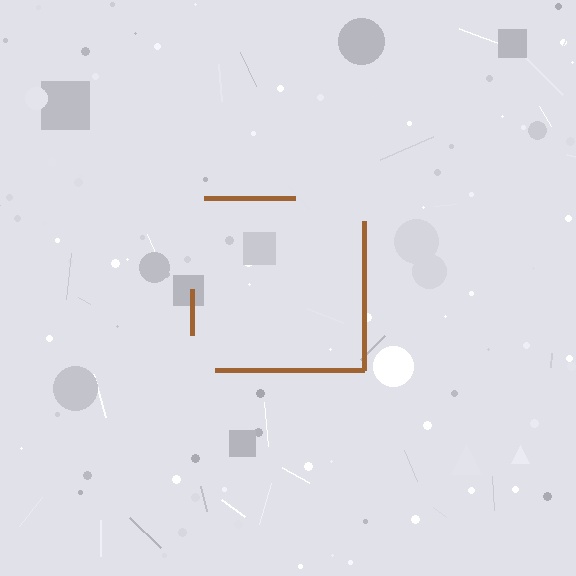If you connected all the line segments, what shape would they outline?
They would outline a square.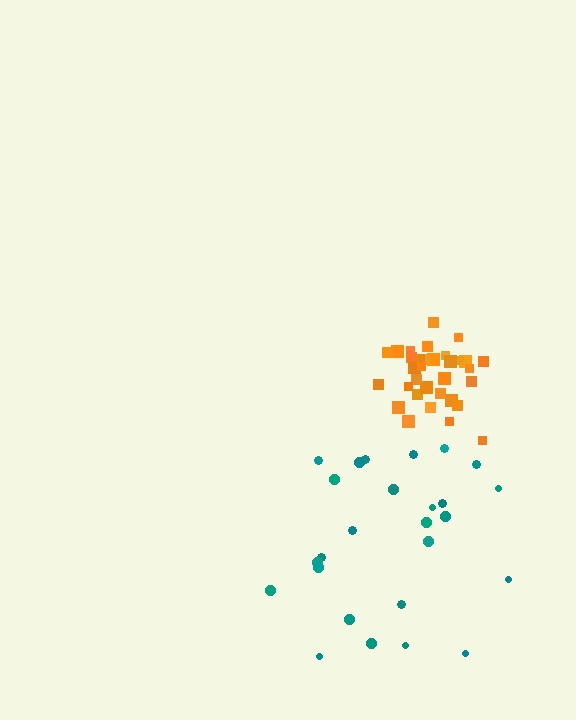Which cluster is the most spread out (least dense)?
Teal.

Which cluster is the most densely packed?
Orange.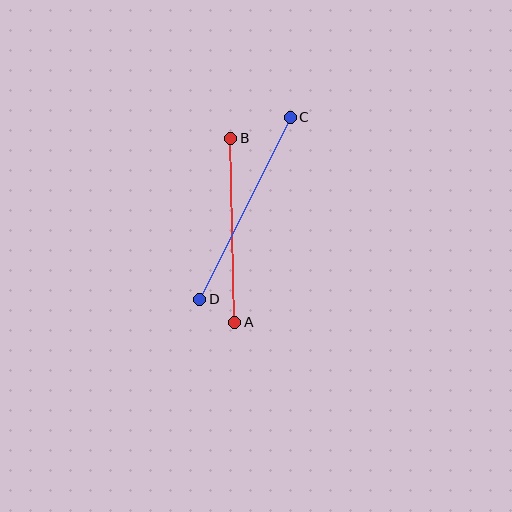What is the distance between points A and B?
The distance is approximately 184 pixels.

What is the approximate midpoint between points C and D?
The midpoint is at approximately (245, 208) pixels.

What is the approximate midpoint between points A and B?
The midpoint is at approximately (233, 230) pixels.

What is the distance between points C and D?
The distance is approximately 203 pixels.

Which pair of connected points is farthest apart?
Points C and D are farthest apart.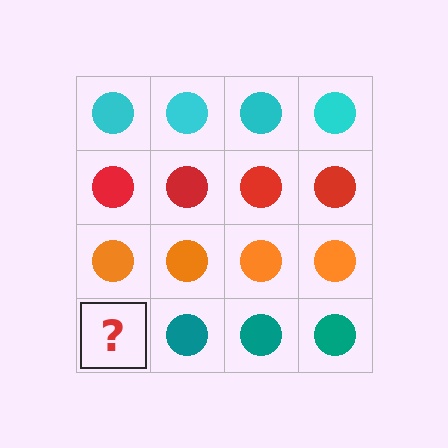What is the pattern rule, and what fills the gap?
The rule is that each row has a consistent color. The gap should be filled with a teal circle.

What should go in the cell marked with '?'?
The missing cell should contain a teal circle.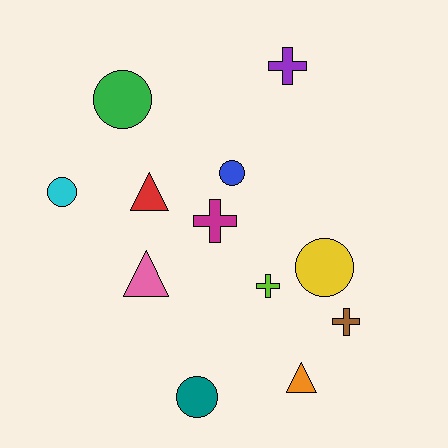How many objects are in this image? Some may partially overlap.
There are 12 objects.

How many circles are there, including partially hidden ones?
There are 5 circles.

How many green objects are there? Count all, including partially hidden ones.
There is 1 green object.